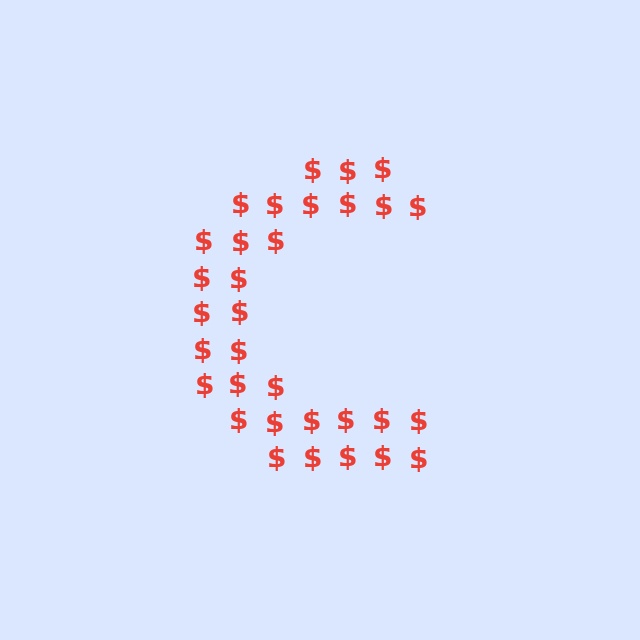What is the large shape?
The large shape is the letter C.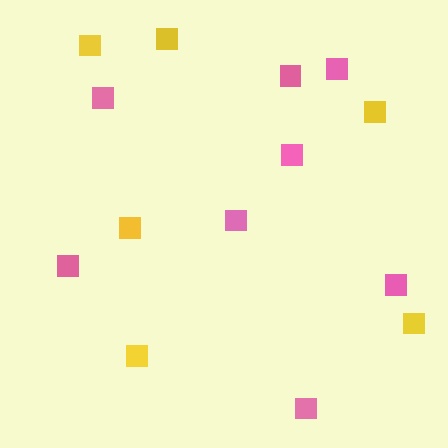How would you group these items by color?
There are 2 groups: one group of yellow squares (6) and one group of pink squares (8).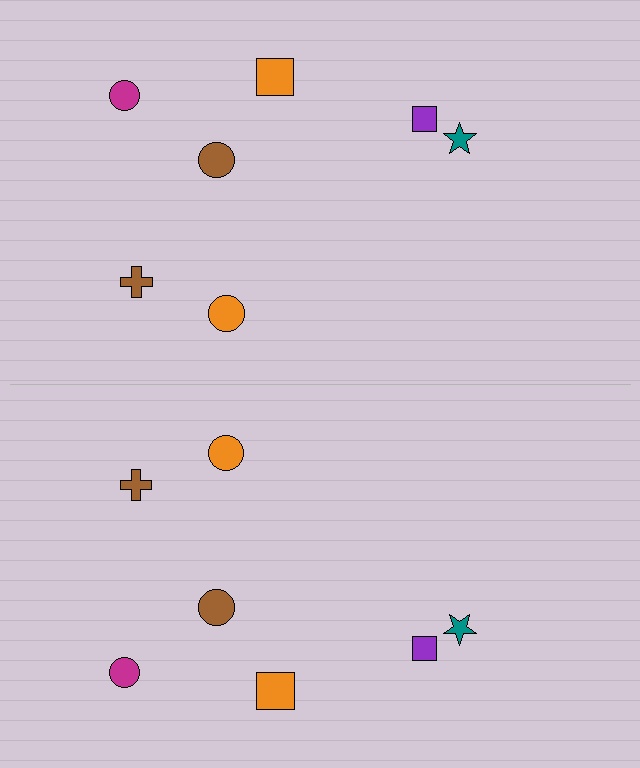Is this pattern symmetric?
Yes, this pattern has bilateral (reflection) symmetry.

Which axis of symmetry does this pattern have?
The pattern has a horizontal axis of symmetry running through the center of the image.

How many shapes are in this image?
There are 14 shapes in this image.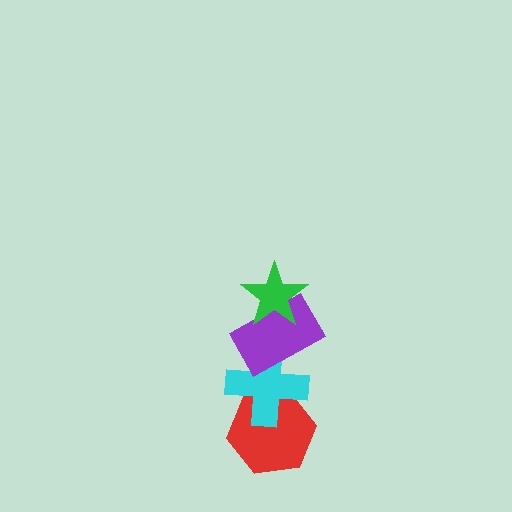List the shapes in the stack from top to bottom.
From top to bottom: the green star, the purple rectangle, the cyan cross, the red hexagon.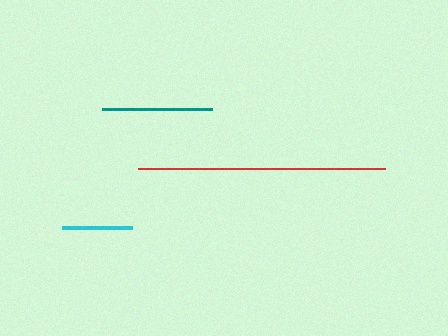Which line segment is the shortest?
The cyan line is the shortest at approximately 69 pixels.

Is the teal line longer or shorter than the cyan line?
The teal line is longer than the cyan line.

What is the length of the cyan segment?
The cyan segment is approximately 69 pixels long.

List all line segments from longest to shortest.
From longest to shortest: red, teal, cyan.